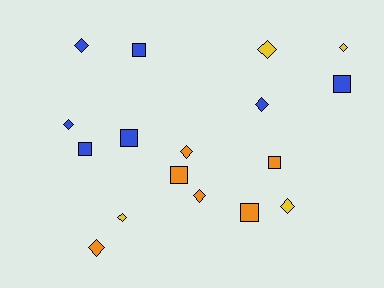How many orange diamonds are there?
There are 3 orange diamonds.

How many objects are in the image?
There are 17 objects.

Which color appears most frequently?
Blue, with 7 objects.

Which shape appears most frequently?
Diamond, with 10 objects.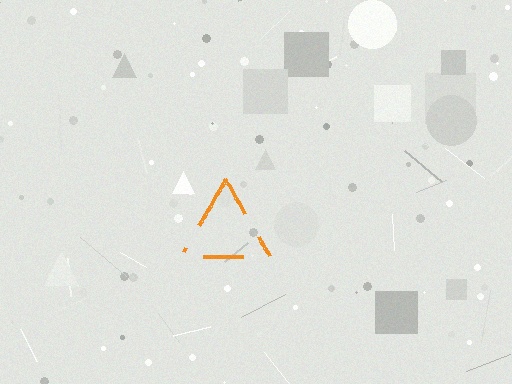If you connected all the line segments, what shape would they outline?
They would outline a triangle.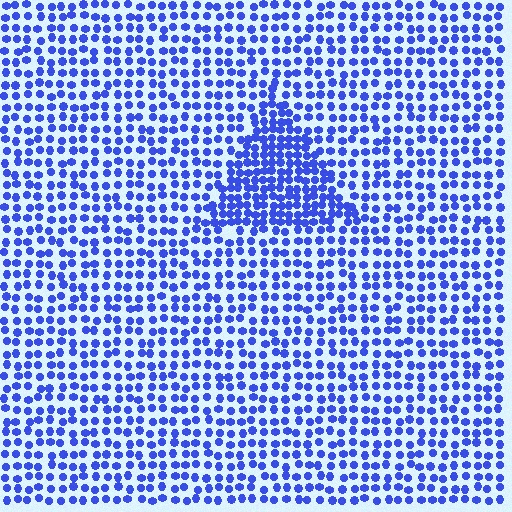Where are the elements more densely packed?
The elements are more densely packed inside the triangle boundary.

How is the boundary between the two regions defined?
The boundary is defined by a change in element density (approximately 1.8x ratio). All elements are the same color, size, and shape.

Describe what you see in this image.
The image contains small blue elements arranged at two different densities. A triangle-shaped region is visible where the elements are more densely packed than the surrounding area.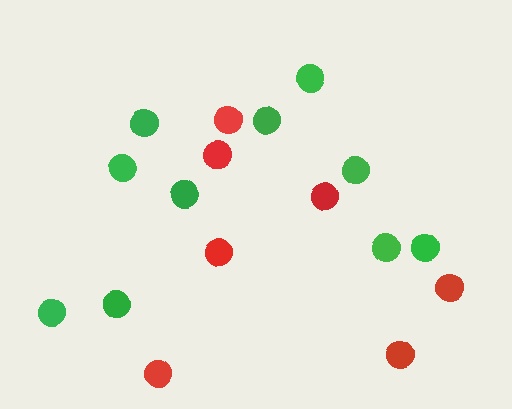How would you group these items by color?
There are 2 groups: one group of red circles (7) and one group of green circles (10).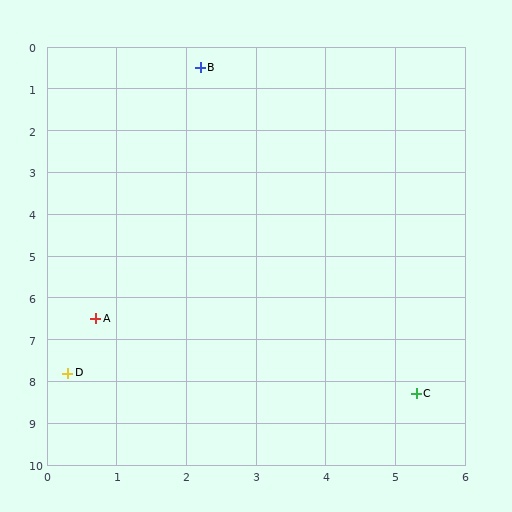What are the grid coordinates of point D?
Point D is at approximately (0.3, 7.8).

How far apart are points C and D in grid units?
Points C and D are about 5.0 grid units apart.